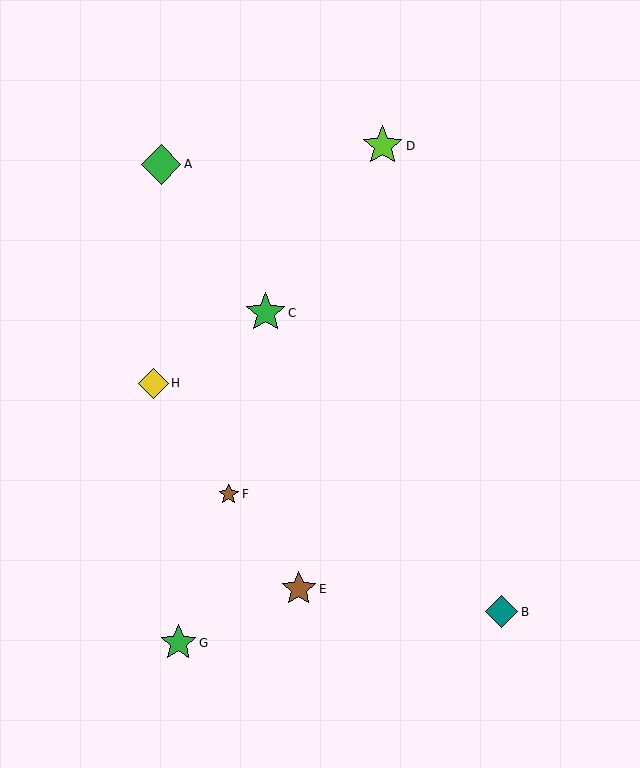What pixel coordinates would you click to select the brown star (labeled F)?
Click at (229, 494) to select the brown star F.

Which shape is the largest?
The lime star (labeled D) is the largest.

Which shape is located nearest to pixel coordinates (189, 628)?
The green star (labeled G) at (178, 643) is nearest to that location.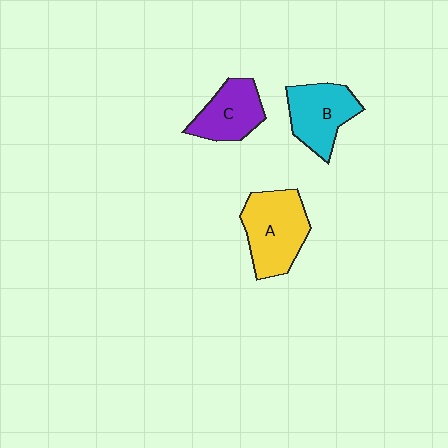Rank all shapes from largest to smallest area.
From largest to smallest: A (yellow), B (cyan), C (purple).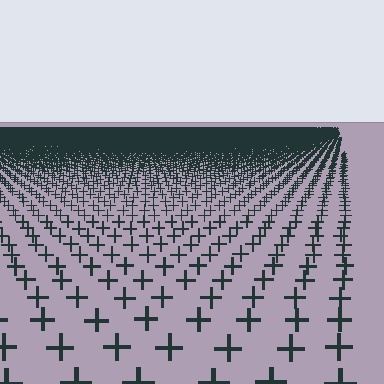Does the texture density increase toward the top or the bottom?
Density increases toward the top.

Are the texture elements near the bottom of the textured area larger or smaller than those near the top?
Larger. Near the bottom, elements are closer to the viewer and appear at a bigger on-screen size.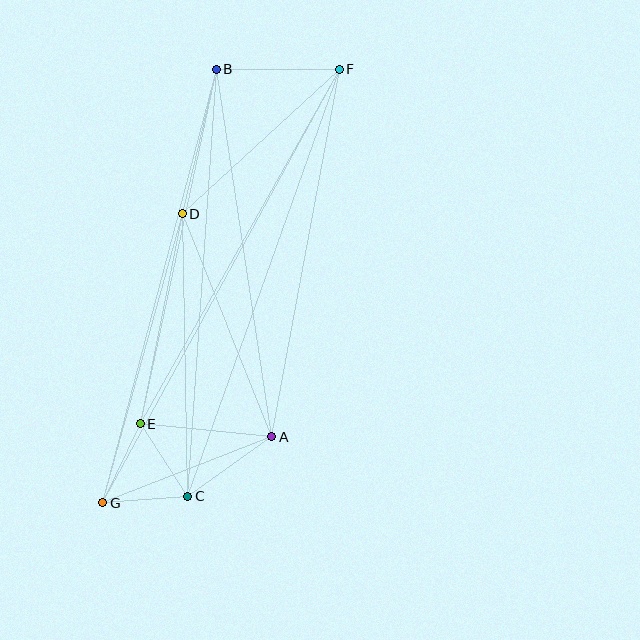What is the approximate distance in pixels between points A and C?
The distance between A and C is approximately 103 pixels.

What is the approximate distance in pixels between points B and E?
The distance between B and E is approximately 363 pixels.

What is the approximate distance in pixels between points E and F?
The distance between E and F is approximately 407 pixels.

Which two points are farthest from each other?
Points F and G are farthest from each other.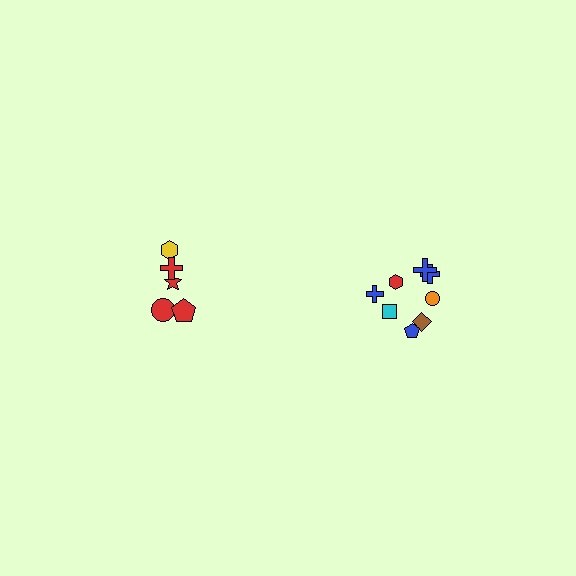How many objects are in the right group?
There are 8 objects.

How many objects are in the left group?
There are 5 objects.